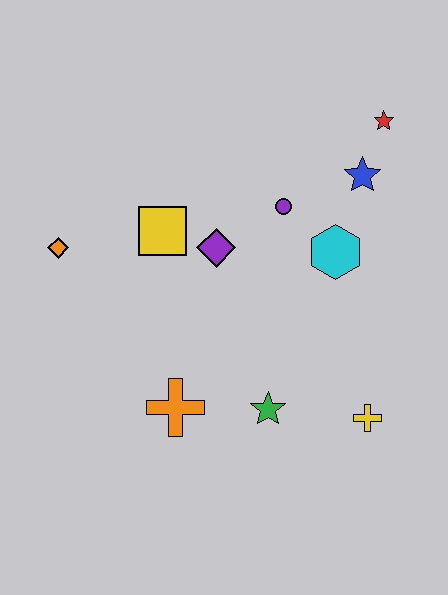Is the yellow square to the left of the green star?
Yes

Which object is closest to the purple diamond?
The yellow square is closest to the purple diamond.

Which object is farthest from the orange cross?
The red star is farthest from the orange cross.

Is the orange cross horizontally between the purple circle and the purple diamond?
No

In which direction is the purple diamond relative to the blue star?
The purple diamond is to the left of the blue star.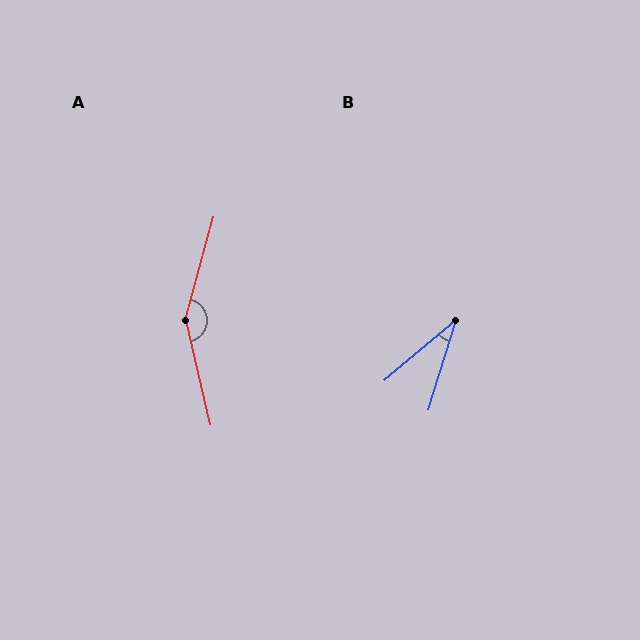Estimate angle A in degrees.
Approximately 152 degrees.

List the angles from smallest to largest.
B (32°), A (152°).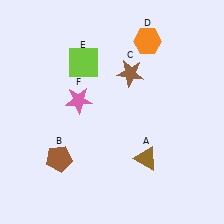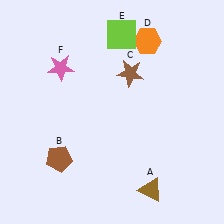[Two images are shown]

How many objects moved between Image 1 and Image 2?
3 objects moved between the two images.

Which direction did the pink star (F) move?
The pink star (F) moved up.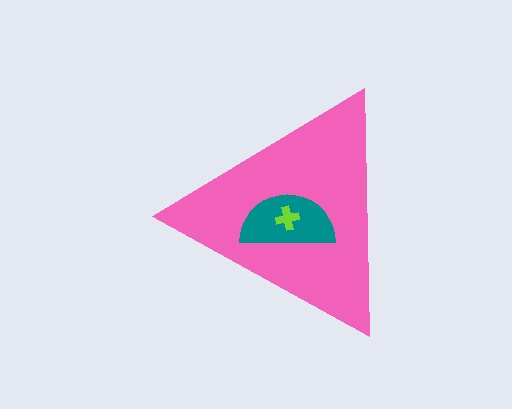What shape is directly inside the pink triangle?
The teal semicircle.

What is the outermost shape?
The pink triangle.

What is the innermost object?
The lime cross.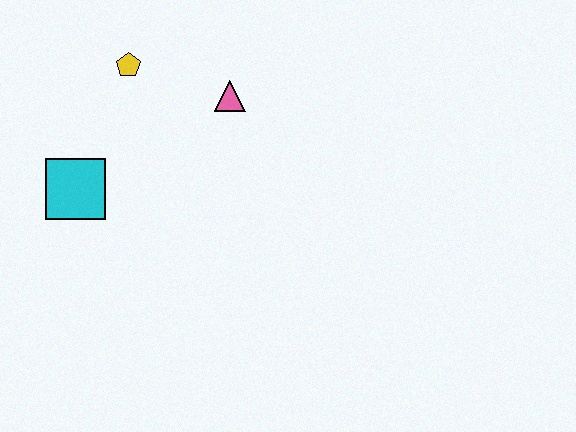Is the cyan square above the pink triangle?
No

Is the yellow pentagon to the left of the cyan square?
No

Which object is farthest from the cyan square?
The pink triangle is farthest from the cyan square.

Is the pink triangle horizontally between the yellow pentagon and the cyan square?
No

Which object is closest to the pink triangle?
The yellow pentagon is closest to the pink triangle.